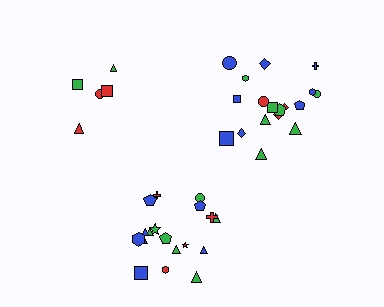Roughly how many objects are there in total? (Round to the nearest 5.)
Roughly 40 objects in total.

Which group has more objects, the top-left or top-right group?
The top-right group.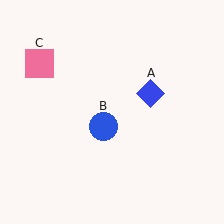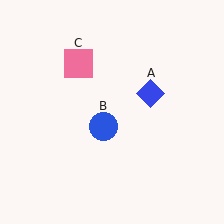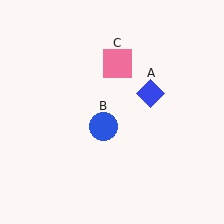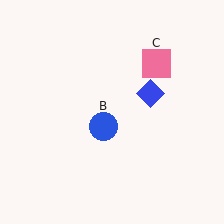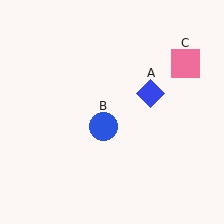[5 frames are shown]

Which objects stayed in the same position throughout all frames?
Blue diamond (object A) and blue circle (object B) remained stationary.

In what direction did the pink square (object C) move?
The pink square (object C) moved right.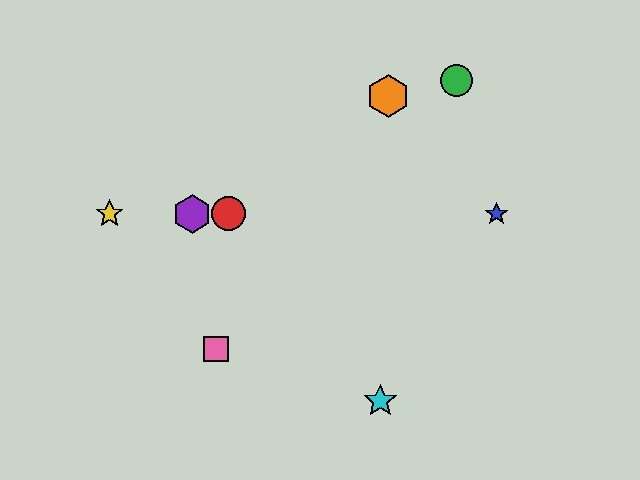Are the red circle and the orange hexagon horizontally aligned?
No, the red circle is at y≈214 and the orange hexagon is at y≈96.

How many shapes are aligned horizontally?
4 shapes (the red circle, the blue star, the yellow star, the purple hexagon) are aligned horizontally.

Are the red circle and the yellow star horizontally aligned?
Yes, both are at y≈214.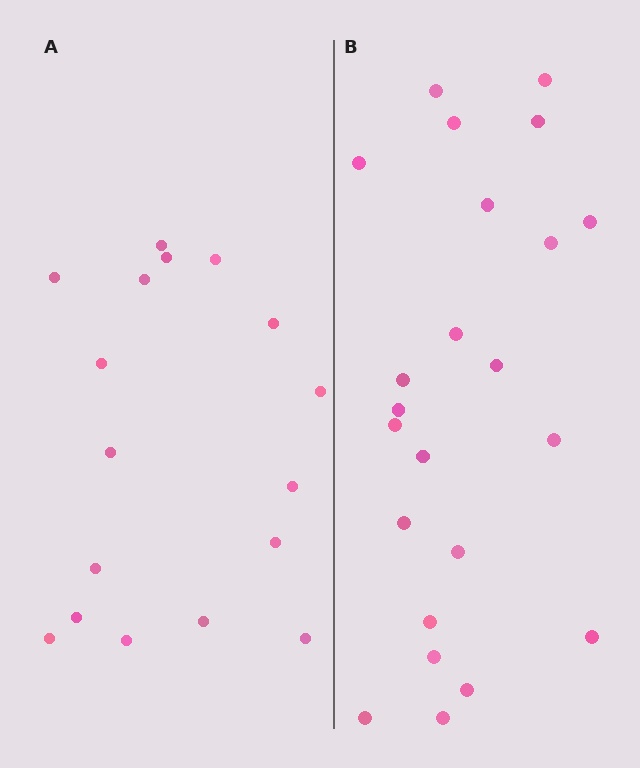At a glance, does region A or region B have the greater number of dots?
Region B (the right region) has more dots.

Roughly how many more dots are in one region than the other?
Region B has about 6 more dots than region A.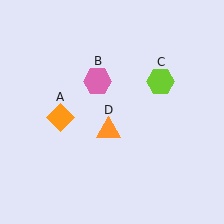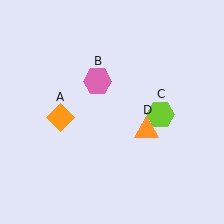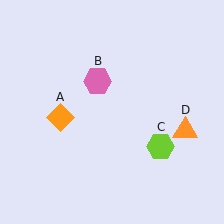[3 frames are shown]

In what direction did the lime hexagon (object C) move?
The lime hexagon (object C) moved down.